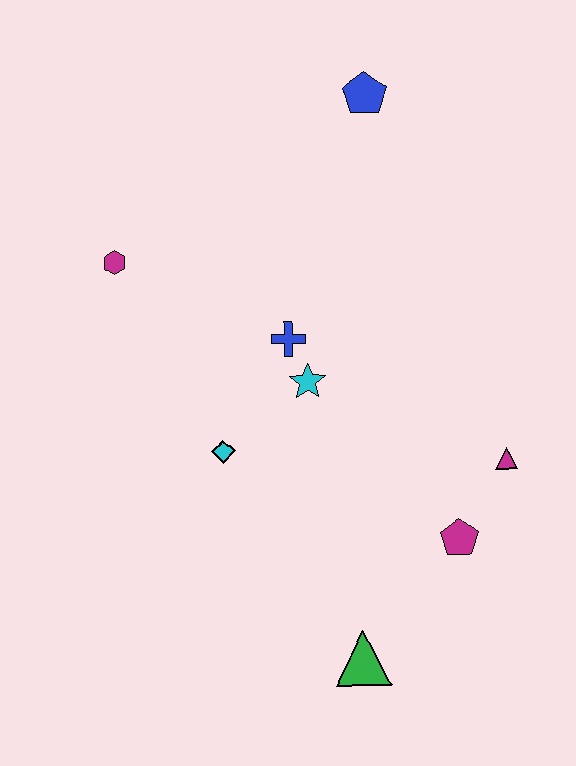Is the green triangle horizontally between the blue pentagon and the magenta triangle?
No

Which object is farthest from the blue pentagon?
The green triangle is farthest from the blue pentagon.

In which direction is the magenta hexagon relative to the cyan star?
The magenta hexagon is to the left of the cyan star.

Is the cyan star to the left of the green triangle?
Yes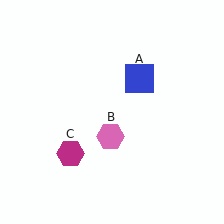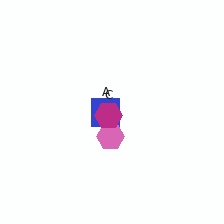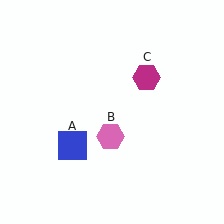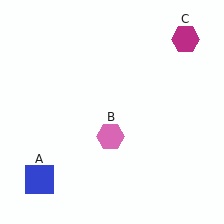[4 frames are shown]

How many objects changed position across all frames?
2 objects changed position: blue square (object A), magenta hexagon (object C).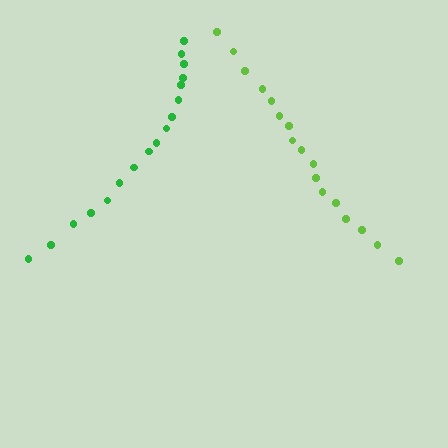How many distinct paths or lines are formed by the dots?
There are 2 distinct paths.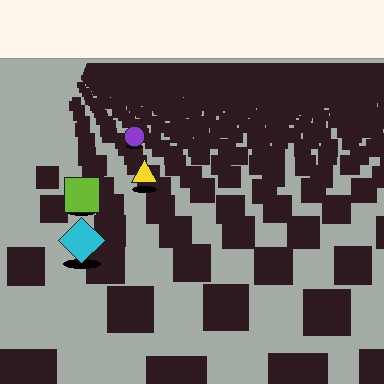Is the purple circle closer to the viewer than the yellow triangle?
No. The yellow triangle is closer — you can tell from the texture gradient: the ground texture is coarser near it.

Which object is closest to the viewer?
The cyan diamond is closest. The texture marks near it are larger and more spread out.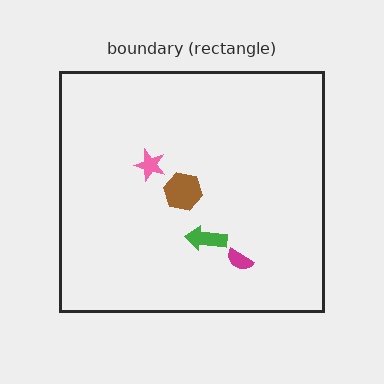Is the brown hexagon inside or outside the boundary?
Inside.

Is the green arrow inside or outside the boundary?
Inside.